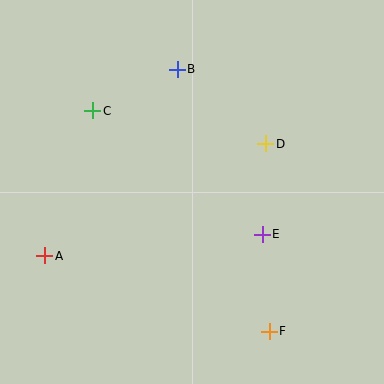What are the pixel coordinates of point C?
Point C is at (93, 111).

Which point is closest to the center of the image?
Point E at (262, 234) is closest to the center.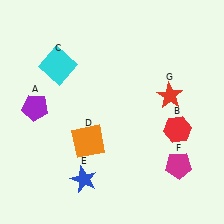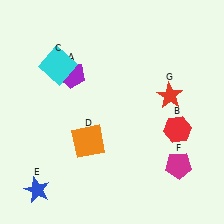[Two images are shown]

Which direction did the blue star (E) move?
The blue star (E) moved left.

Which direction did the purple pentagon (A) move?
The purple pentagon (A) moved right.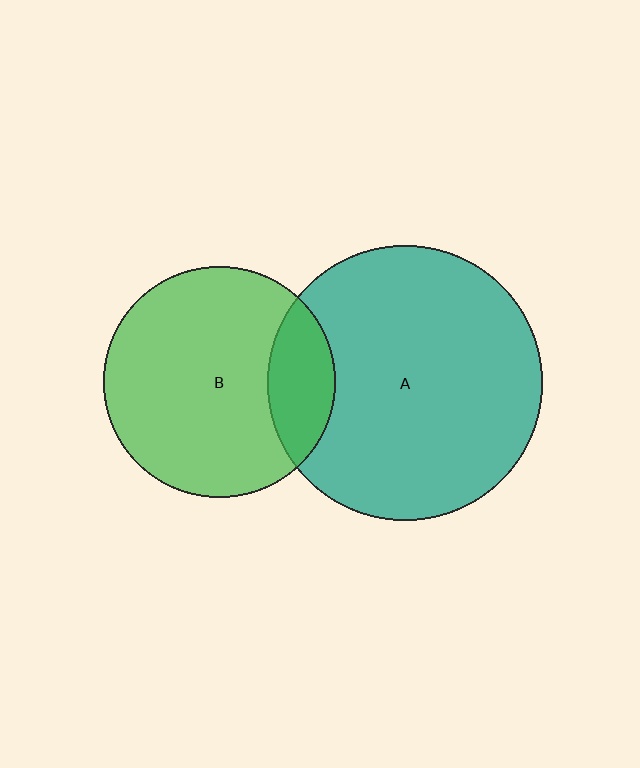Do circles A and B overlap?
Yes.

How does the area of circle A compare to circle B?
Approximately 1.4 times.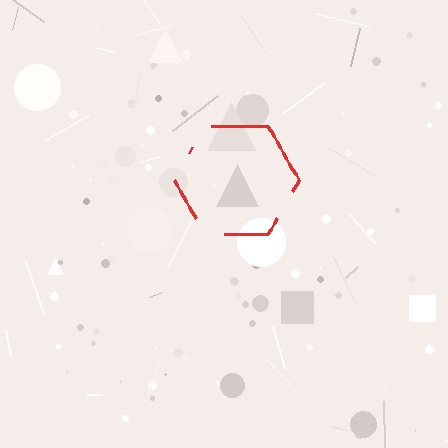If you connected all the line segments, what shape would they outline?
They would outline a hexagon.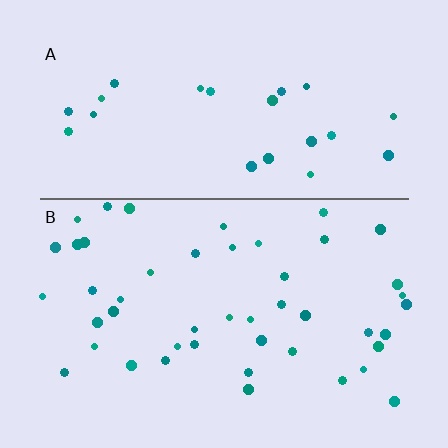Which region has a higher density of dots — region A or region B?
B (the bottom).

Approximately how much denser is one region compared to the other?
Approximately 1.9× — region B over region A.